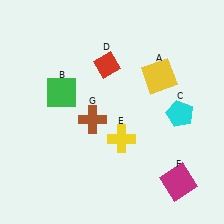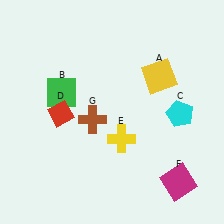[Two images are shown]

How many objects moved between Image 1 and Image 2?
1 object moved between the two images.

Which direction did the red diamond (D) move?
The red diamond (D) moved down.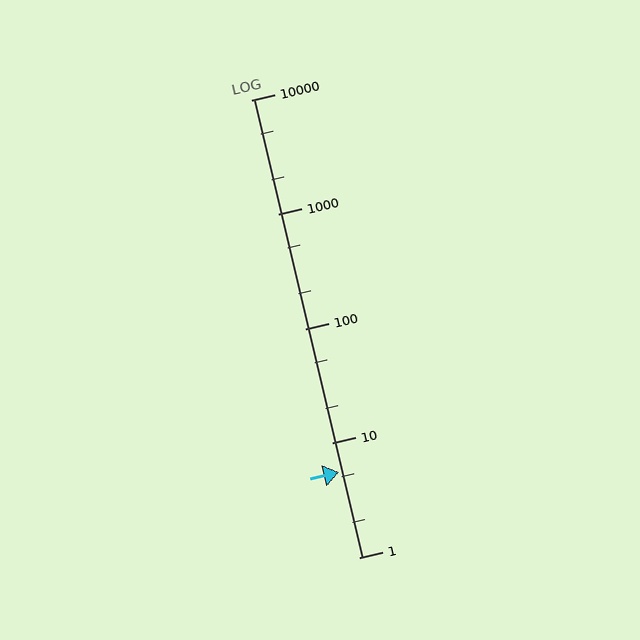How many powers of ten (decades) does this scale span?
The scale spans 4 decades, from 1 to 10000.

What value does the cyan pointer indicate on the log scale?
The pointer indicates approximately 5.6.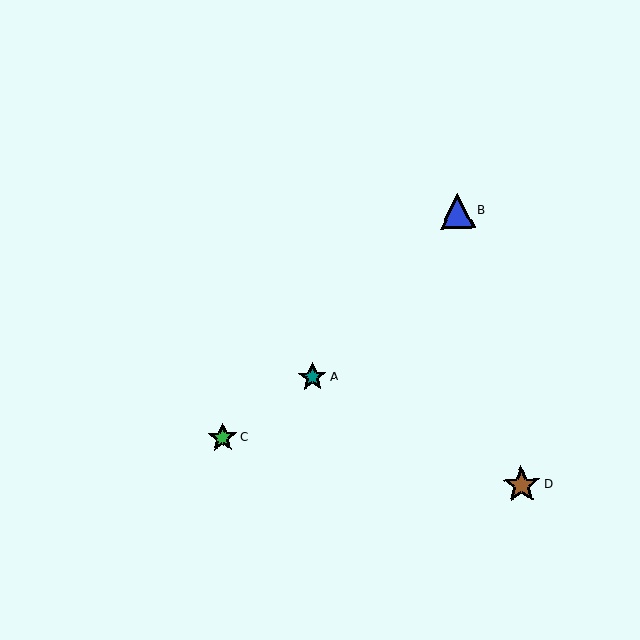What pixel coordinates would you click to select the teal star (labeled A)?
Click at (312, 377) to select the teal star A.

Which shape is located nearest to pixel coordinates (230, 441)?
The green star (labeled C) at (223, 438) is nearest to that location.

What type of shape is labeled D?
Shape D is a brown star.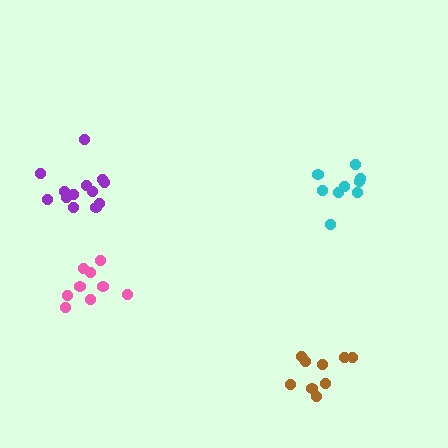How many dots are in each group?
Group 1: 9 dots, Group 2: 13 dots, Group 3: 9 dots, Group 4: 9 dots (40 total).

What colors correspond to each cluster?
The clusters are colored: pink, purple, cyan, brown.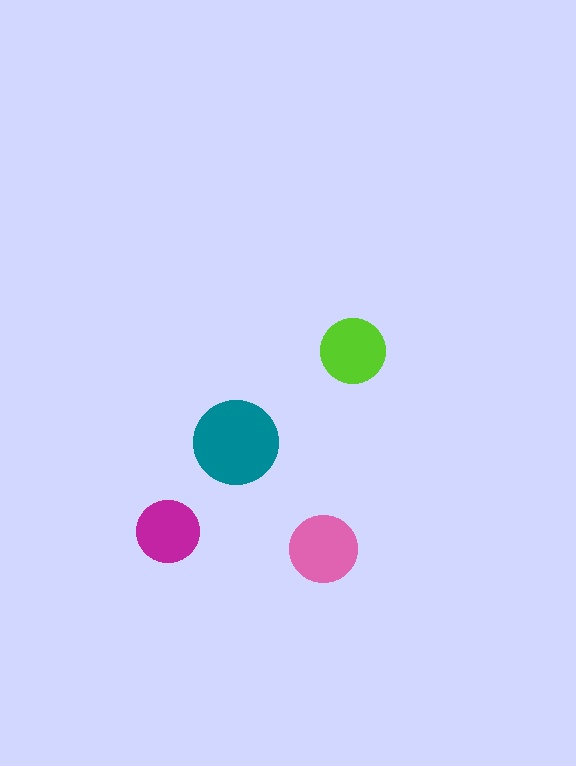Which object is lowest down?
The pink circle is bottommost.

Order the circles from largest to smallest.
the teal one, the pink one, the lime one, the magenta one.